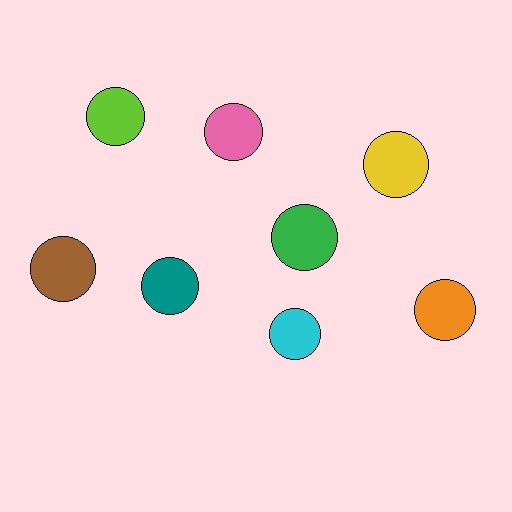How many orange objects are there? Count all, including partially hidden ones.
There is 1 orange object.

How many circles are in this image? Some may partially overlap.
There are 8 circles.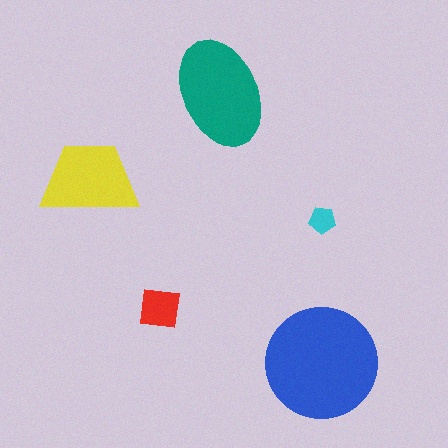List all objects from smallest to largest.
The cyan pentagon, the red square, the yellow trapezoid, the teal ellipse, the blue circle.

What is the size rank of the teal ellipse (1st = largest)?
2nd.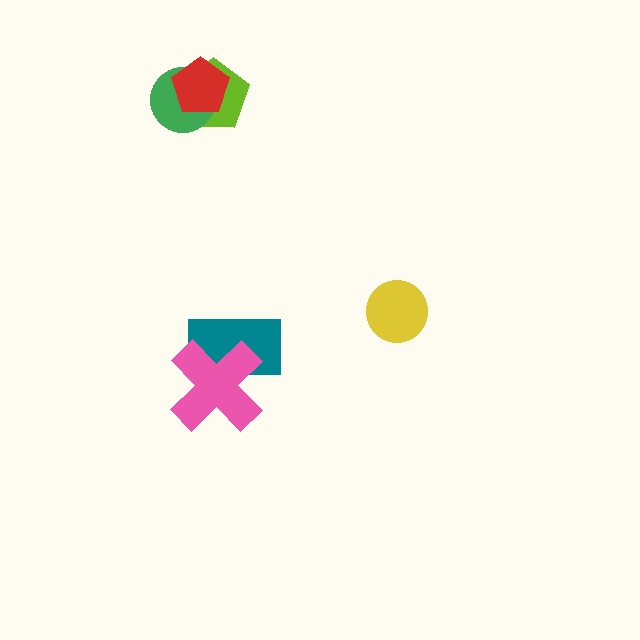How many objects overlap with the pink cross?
1 object overlaps with the pink cross.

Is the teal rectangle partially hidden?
Yes, it is partially covered by another shape.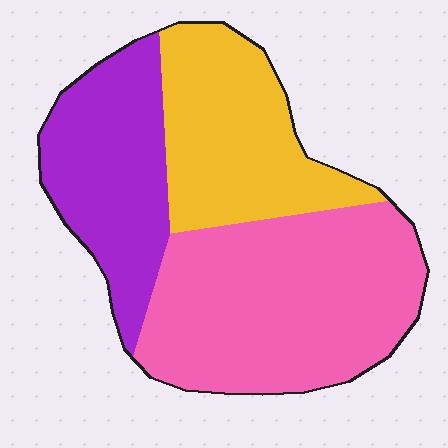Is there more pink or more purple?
Pink.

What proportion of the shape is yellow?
Yellow takes up between a quarter and a half of the shape.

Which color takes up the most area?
Pink, at roughly 45%.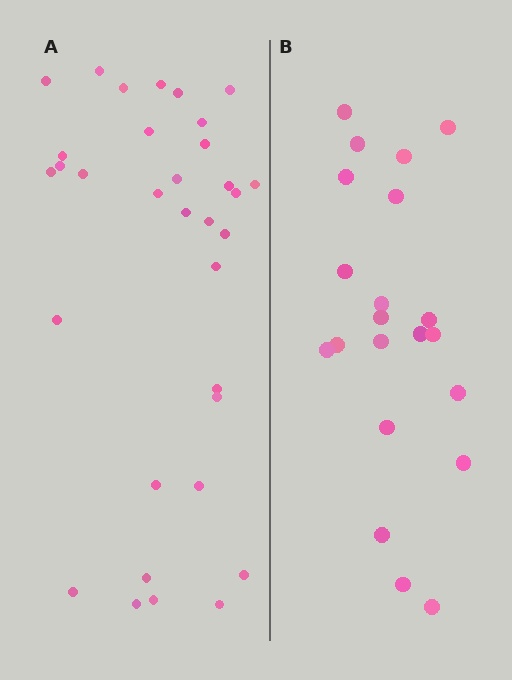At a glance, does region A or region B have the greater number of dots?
Region A (the left region) has more dots.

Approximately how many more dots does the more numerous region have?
Region A has roughly 12 or so more dots than region B.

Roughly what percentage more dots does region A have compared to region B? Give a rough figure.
About 55% more.